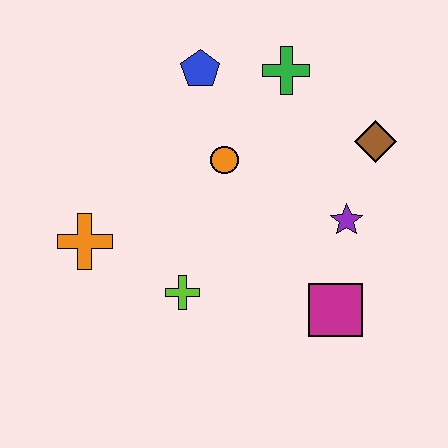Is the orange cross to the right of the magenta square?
No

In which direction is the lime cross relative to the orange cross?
The lime cross is to the right of the orange cross.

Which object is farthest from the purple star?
The orange cross is farthest from the purple star.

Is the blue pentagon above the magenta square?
Yes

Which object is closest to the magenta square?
The purple star is closest to the magenta square.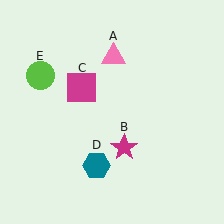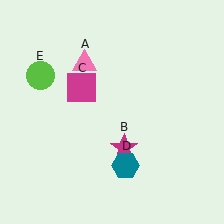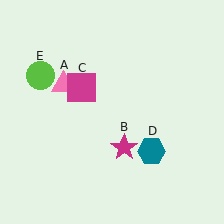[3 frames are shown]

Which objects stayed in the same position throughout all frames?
Magenta star (object B) and magenta square (object C) and lime circle (object E) remained stationary.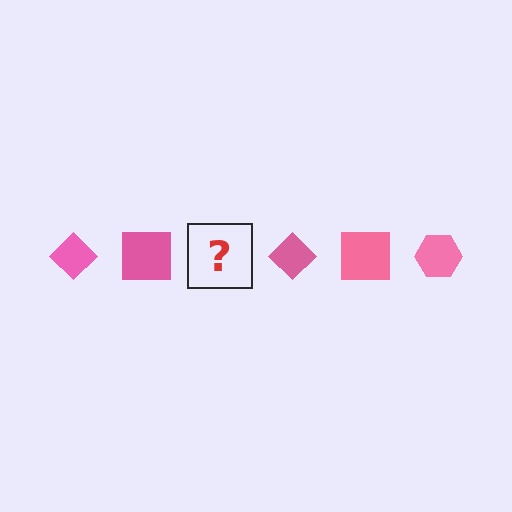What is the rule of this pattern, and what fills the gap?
The rule is that the pattern cycles through diamond, square, hexagon shapes in pink. The gap should be filled with a pink hexagon.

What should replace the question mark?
The question mark should be replaced with a pink hexagon.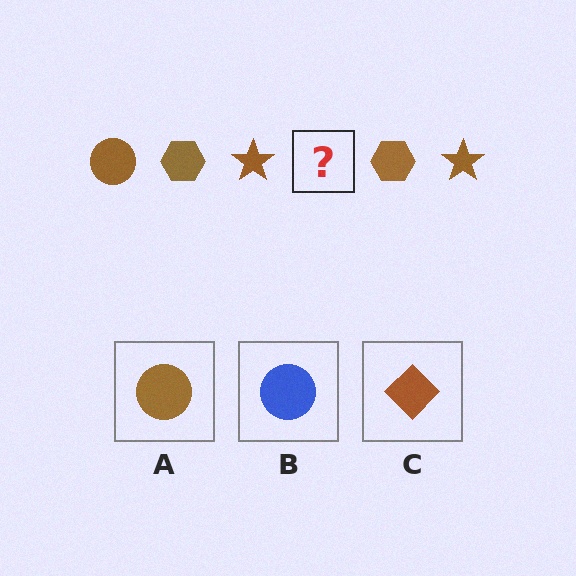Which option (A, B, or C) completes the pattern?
A.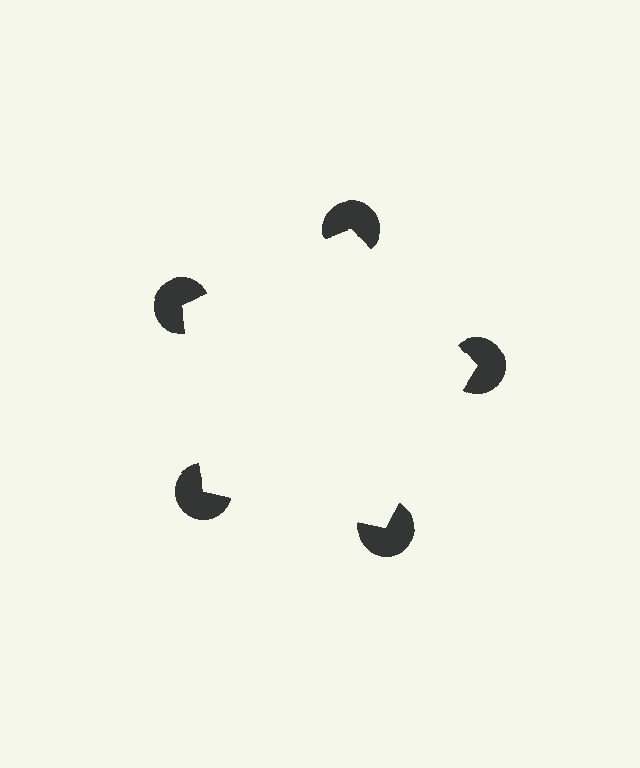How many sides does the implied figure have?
5 sides.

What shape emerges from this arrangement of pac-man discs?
An illusory pentagon — its edges are inferred from the aligned wedge cuts in the pac-man discs, not physically drawn.